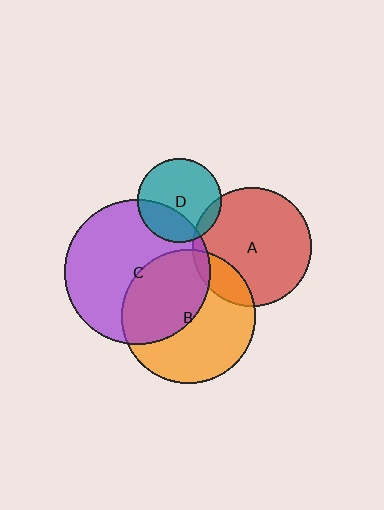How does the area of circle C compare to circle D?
Approximately 3.0 times.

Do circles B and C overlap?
Yes.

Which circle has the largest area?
Circle C (purple).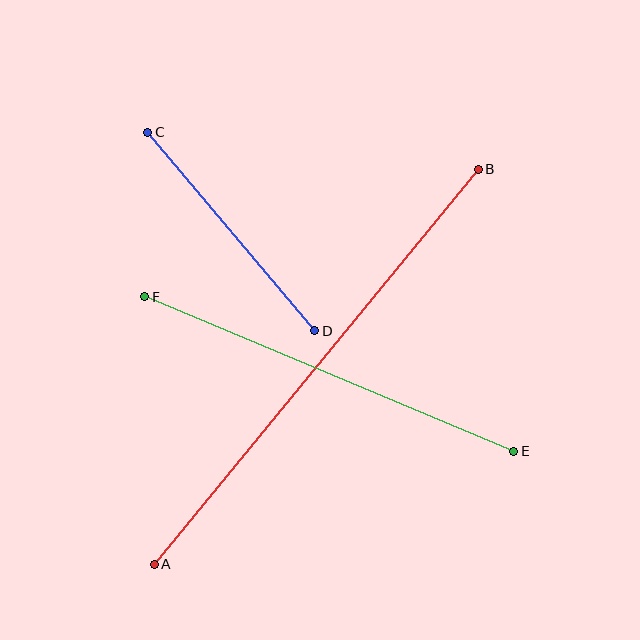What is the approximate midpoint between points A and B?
The midpoint is at approximately (316, 367) pixels.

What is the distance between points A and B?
The distance is approximately 511 pixels.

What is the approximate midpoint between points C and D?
The midpoint is at approximately (231, 231) pixels.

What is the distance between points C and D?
The distance is approximately 260 pixels.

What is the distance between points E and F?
The distance is approximately 400 pixels.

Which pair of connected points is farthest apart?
Points A and B are farthest apart.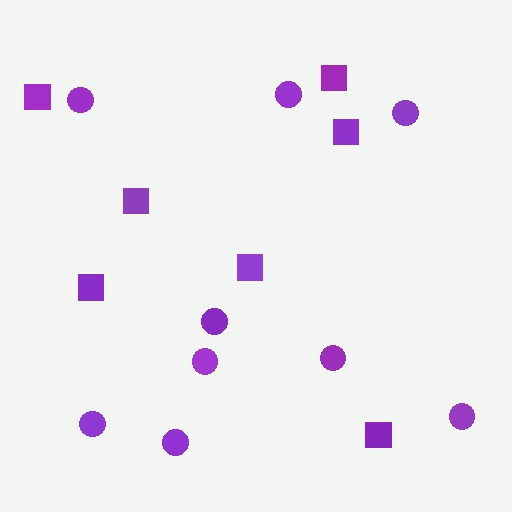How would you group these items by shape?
There are 2 groups: one group of circles (9) and one group of squares (7).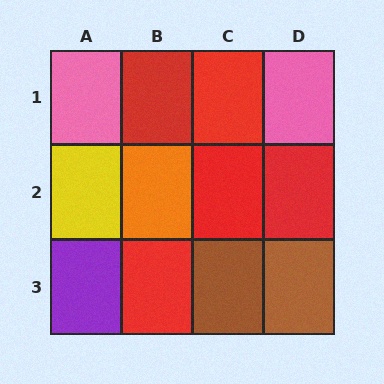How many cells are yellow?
1 cell is yellow.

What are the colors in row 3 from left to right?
Purple, red, brown, brown.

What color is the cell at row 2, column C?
Red.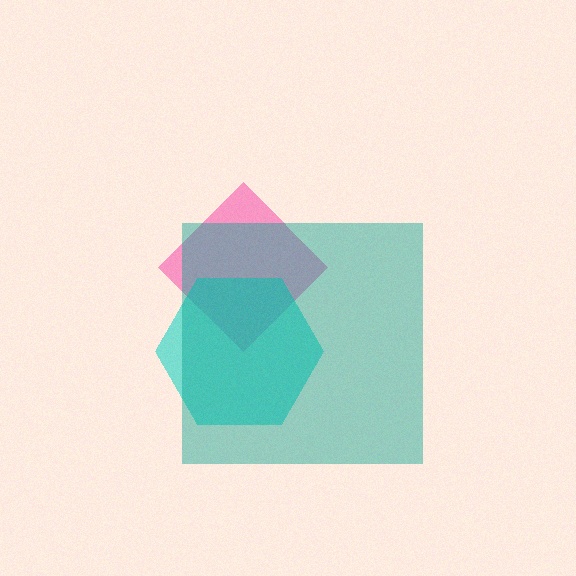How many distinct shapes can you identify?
There are 3 distinct shapes: a pink diamond, a cyan hexagon, a teal square.